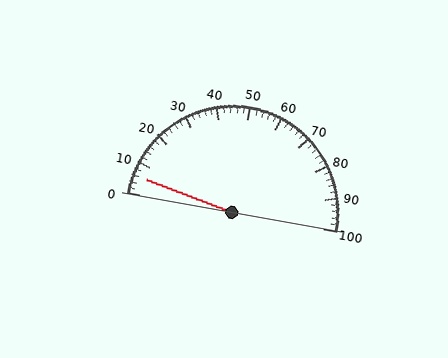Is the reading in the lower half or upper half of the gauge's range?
The reading is in the lower half of the range (0 to 100).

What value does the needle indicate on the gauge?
The needle indicates approximately 6.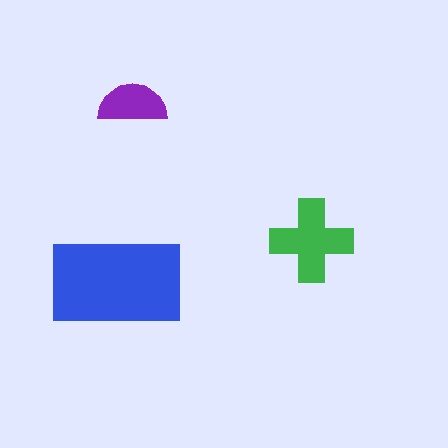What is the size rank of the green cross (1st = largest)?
2nd.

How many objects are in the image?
There are 3 objects in the image.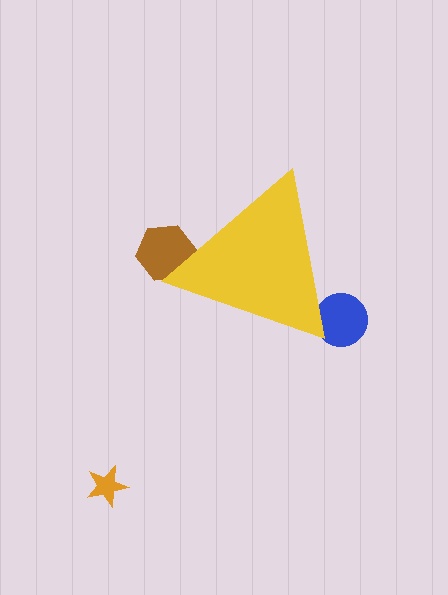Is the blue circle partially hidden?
Yes, the blue circle is partially hidden behind the yellow triangle.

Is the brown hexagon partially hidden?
Yes, the brown hexagon is partially hidden behind the yellow triangle.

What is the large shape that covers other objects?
A yellow triangle.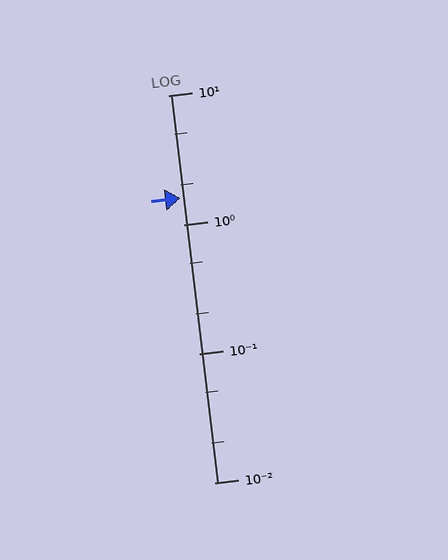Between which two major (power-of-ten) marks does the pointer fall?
The pointer is between 1 and 10.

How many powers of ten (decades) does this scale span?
The scale spans 3 decades, from 0.01 to 10.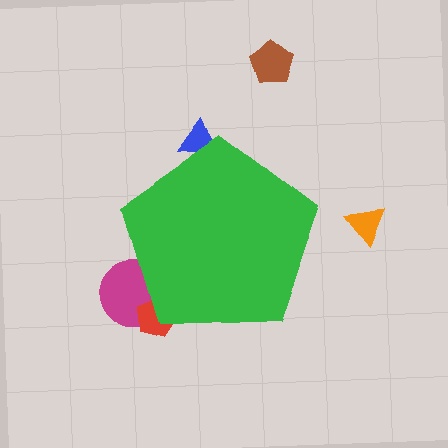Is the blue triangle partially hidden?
Yes, the blue triangle is partially hidden behind the green pentagon.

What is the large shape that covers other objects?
A green pentagon.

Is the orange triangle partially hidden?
No, the orange triangle is fully visible.